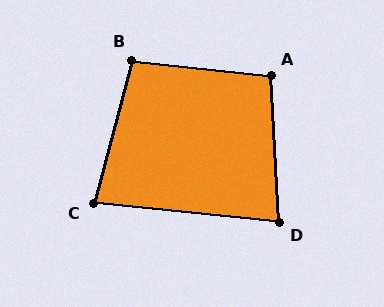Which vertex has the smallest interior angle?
C, at approximately 81 degrees.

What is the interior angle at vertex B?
Approximately 99 degrees (obtuse).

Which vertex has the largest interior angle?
A, at approximately 99 degrees.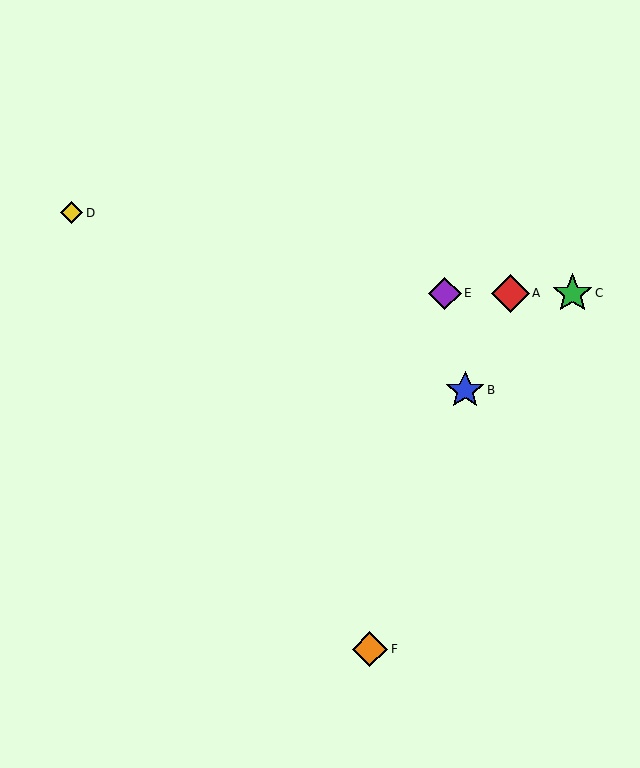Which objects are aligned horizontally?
Objects A, C, E are aligned horizontally.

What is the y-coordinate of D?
Object D is at y≈213.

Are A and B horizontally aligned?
No, A is at y≈293 and B is at y≈390.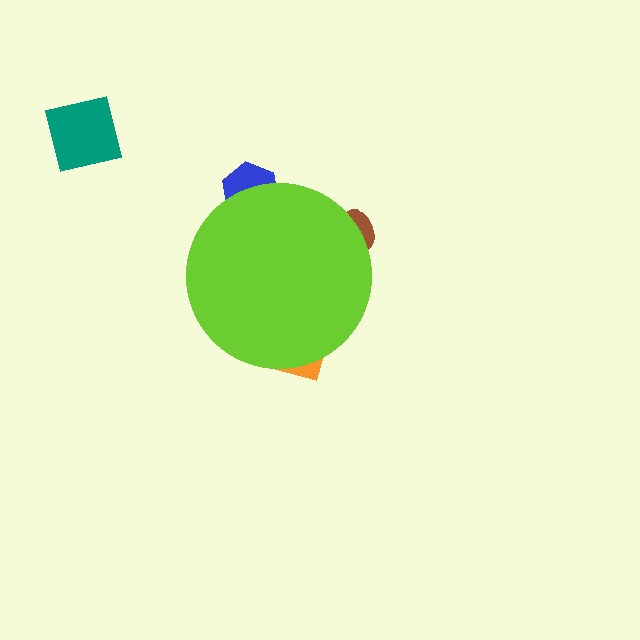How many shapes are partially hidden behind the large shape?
3 shapes are partially hidden.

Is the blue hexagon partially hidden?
Yes, the blue hexagon is partially hidden behind the lime circle.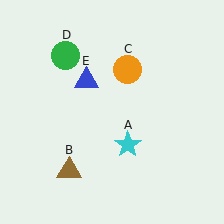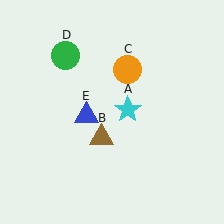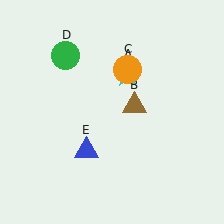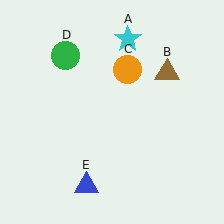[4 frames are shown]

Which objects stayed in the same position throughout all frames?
Orange circle (object C) and green circle (object D) remained stationary.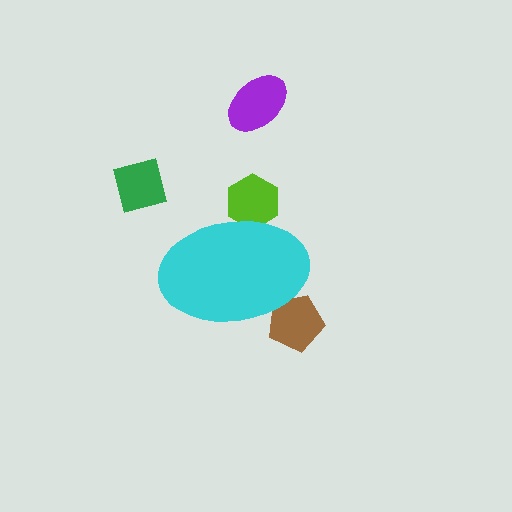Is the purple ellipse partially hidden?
No, the purple ellipse is fully visible.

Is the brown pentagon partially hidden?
Yes, the brown pentagon is partially hidden behind the cyan ellipse.